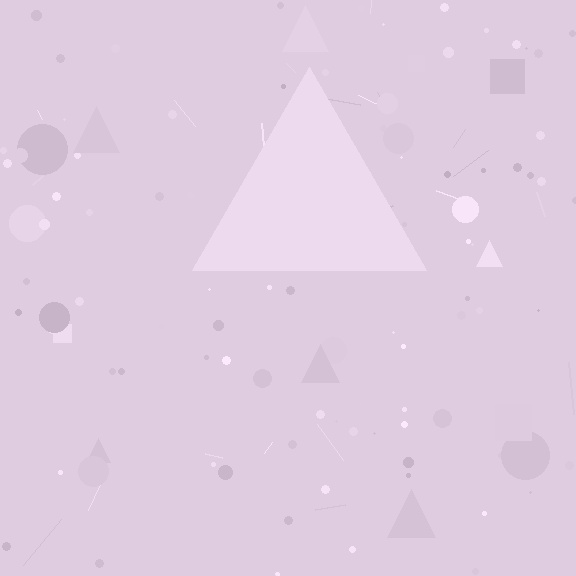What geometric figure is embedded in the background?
A triangle is embedded in the background.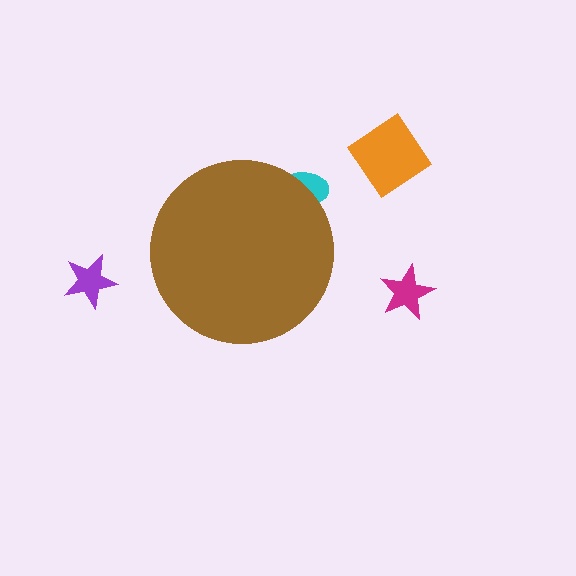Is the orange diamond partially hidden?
No, the orange diamond is fully visible.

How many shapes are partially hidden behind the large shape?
1 shape is partially hidden.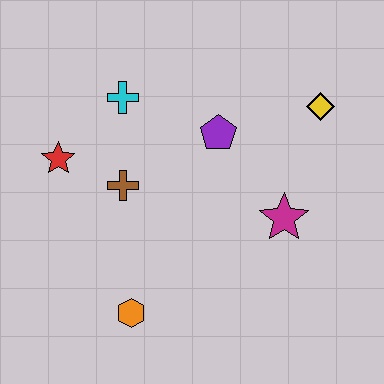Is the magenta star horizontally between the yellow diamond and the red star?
Yes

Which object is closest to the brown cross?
The red star is closest to the brown cross.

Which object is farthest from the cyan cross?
The orange hexagon is farthest from the cyan cross.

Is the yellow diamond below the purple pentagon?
No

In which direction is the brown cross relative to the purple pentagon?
The brown cross is to the left of the purple pentagon.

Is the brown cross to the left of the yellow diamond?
Yes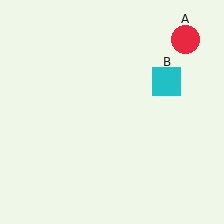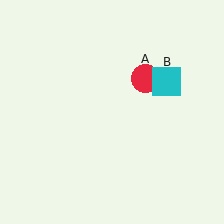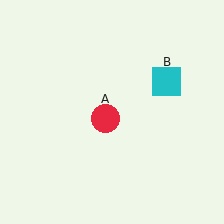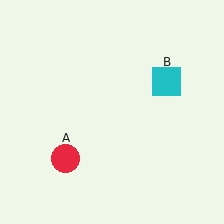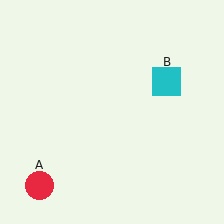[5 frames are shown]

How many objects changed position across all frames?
1 object changed position: red circle (object A).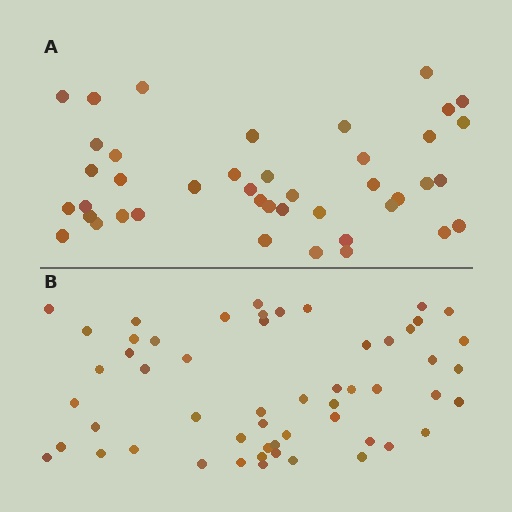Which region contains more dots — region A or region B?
Region B (the bottom region) has more dots.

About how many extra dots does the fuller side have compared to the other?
Region B has approximately 15 more dots than region A.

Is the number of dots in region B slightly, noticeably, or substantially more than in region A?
Region B has noticeably more, but not dramatically so. The ratio is roughly 1.3 to 1.